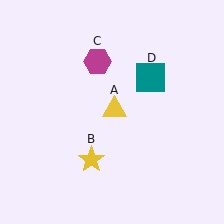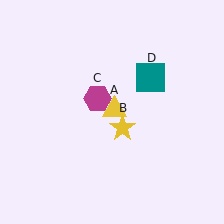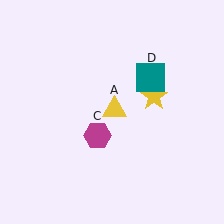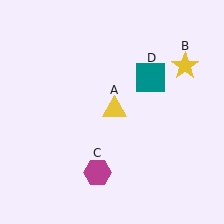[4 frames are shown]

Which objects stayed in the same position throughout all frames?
Yellow triangle (object A) and teal square (object D) remained stationary.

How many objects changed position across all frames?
2 objects changed position: yellow star (object B), magenta hexagon (object C).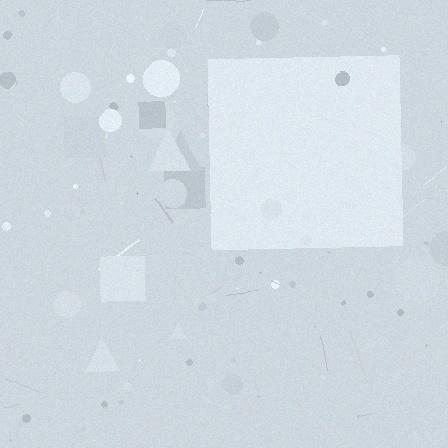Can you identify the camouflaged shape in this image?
The camouflaged shape is a square.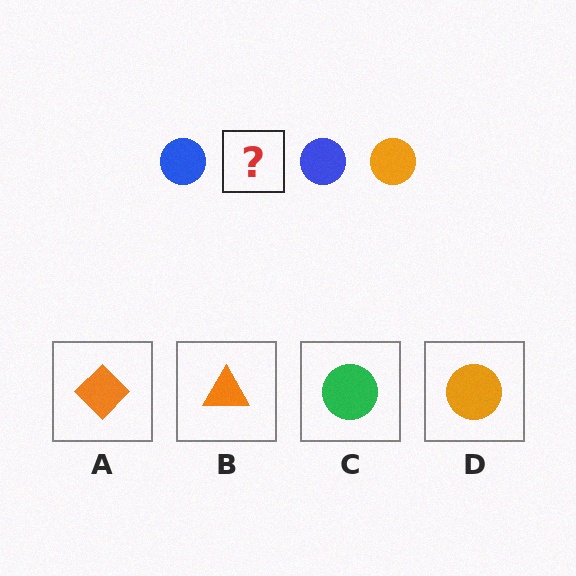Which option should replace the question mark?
Option D.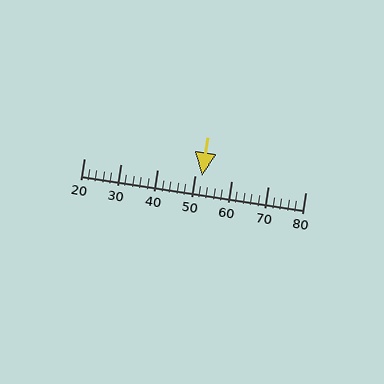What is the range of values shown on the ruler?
The ruler shows values from 20 to 80.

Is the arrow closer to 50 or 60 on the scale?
The arrow is closer to 50.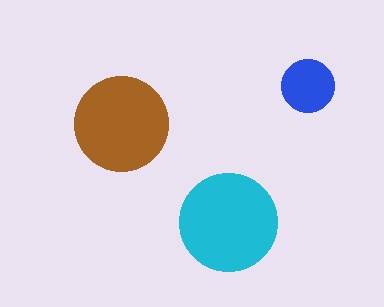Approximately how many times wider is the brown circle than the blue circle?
About 2 times wider.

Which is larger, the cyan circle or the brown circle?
The cyan one.